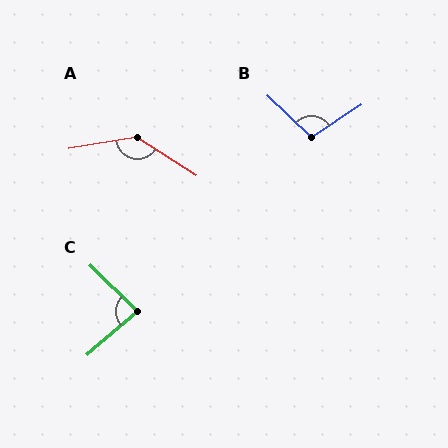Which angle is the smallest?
C, at approximately 85 degrees.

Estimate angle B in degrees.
Approximately 103 degrees.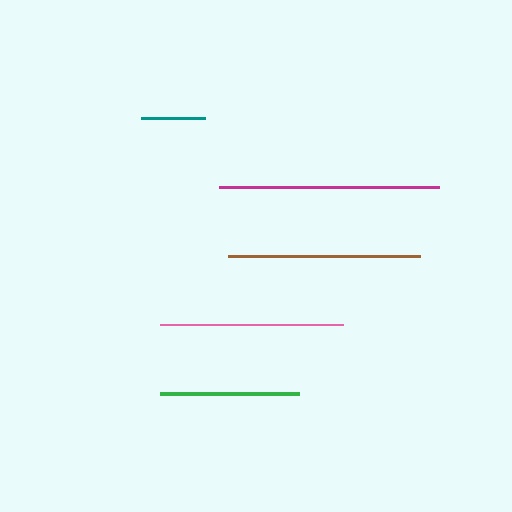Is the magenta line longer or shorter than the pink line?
The magenta line is longer than the pink line.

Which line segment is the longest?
The magenta line is the longest at approximately 220 pixels.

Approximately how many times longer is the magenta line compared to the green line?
The magenta line is approximately 1.6 times the length of the green line.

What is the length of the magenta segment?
The magenta segment is approximately 220 pixels long.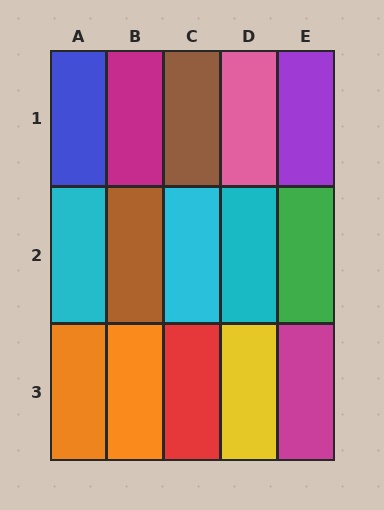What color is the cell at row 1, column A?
Blue.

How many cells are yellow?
1 cell is yellow.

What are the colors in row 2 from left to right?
Cyan, brown, cyan, cyan, green.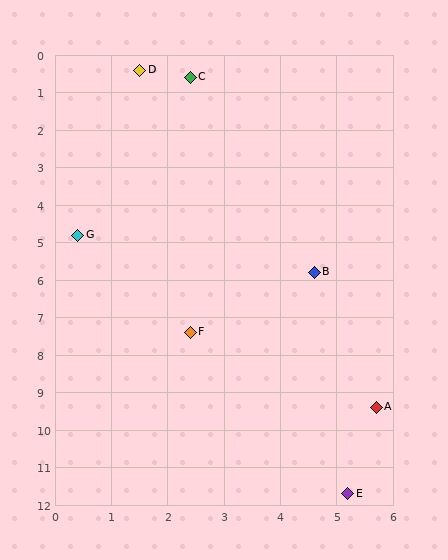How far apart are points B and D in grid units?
Points B and D are about 6.2 grid units apart.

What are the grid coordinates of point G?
Point G is at approximately (0.4, 4.8).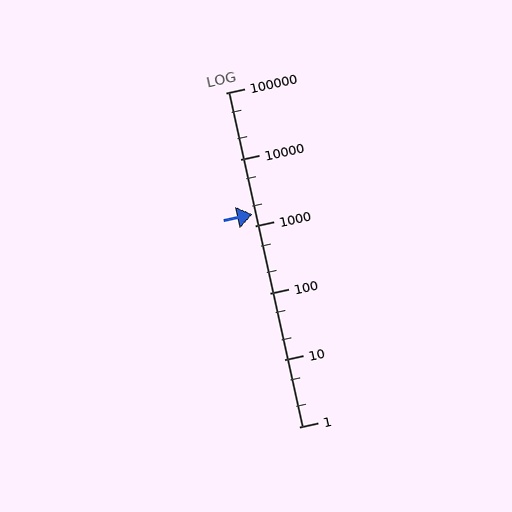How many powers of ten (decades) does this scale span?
The scale spans 5 decades, from 1 to 100000.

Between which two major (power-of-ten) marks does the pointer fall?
The pointer is between 1000 and 10000.